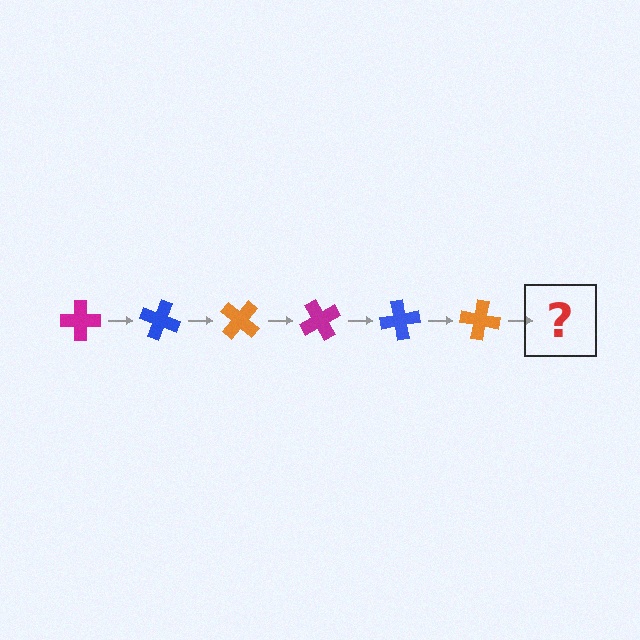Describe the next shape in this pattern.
It should be a magenta cross, rotated 120 degrees from the start.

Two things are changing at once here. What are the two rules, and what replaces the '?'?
The two rules are that it rotates 20 degrees each step and the color cycles through magenta, blue, and orange. The '?' should be a magenta cross, rotated 120 degrees from the start.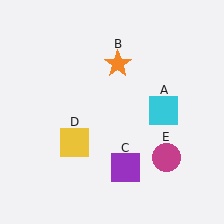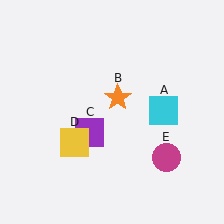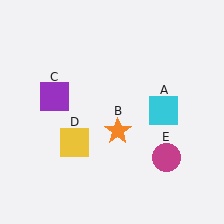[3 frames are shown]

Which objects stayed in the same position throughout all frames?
Cyan square (object A) and yellow square (object D) and magenta circle (object E) remained stationary.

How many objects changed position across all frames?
2 objects changed position: orange star (object B), purple square (object C).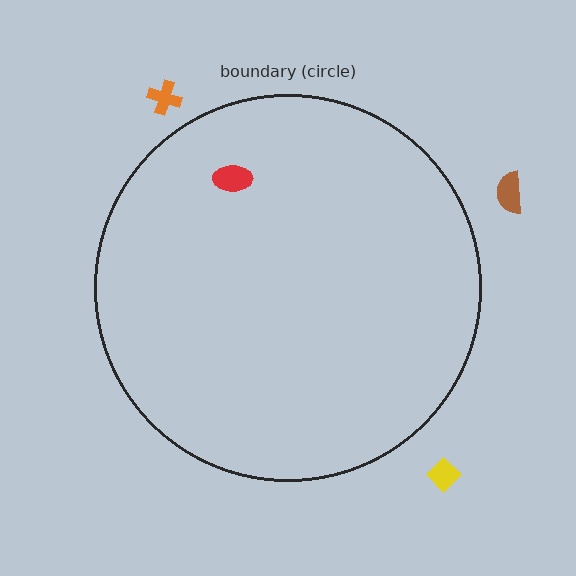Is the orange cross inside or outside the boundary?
Outside.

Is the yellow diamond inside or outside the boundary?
Outside.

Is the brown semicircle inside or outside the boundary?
Outside.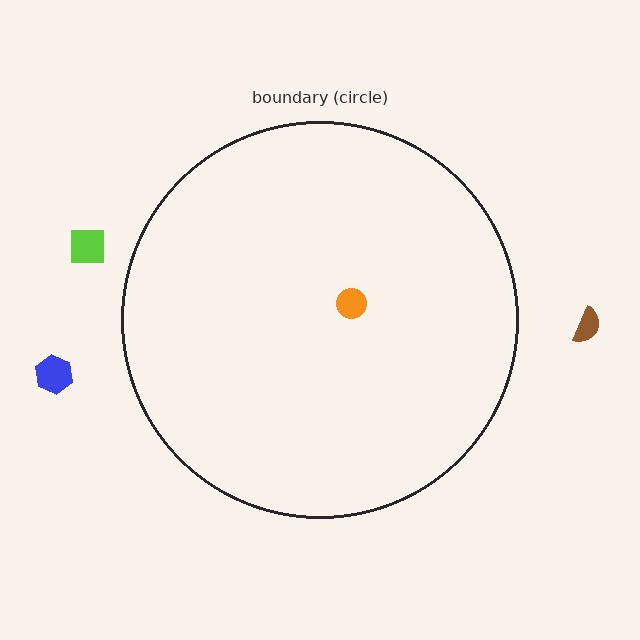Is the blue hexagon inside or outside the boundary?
Outside.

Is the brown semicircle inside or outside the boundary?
Outside.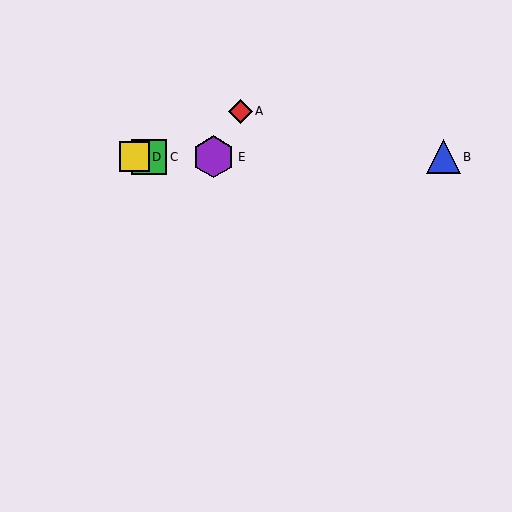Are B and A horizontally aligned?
No, B is at y≈157 and A is at y≈111.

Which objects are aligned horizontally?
Objects B, C, D, E are aligned horizontally.